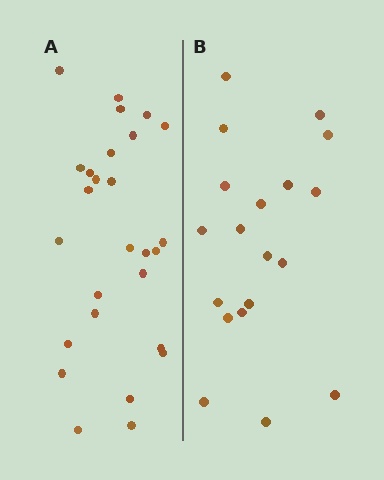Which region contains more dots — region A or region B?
Region A (the left region) has more dots.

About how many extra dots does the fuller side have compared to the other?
Region A has roughly 8 or so more dots than region B.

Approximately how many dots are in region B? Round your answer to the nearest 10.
About 20 dots. (The exact count is 19, which rounds to 20.)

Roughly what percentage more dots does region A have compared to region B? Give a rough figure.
About 40% more.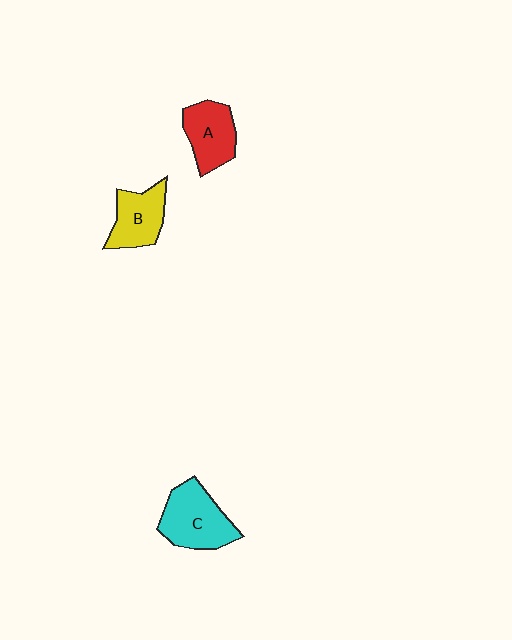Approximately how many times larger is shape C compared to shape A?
Approximately 1.3 times.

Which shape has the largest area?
Shape C (cyan).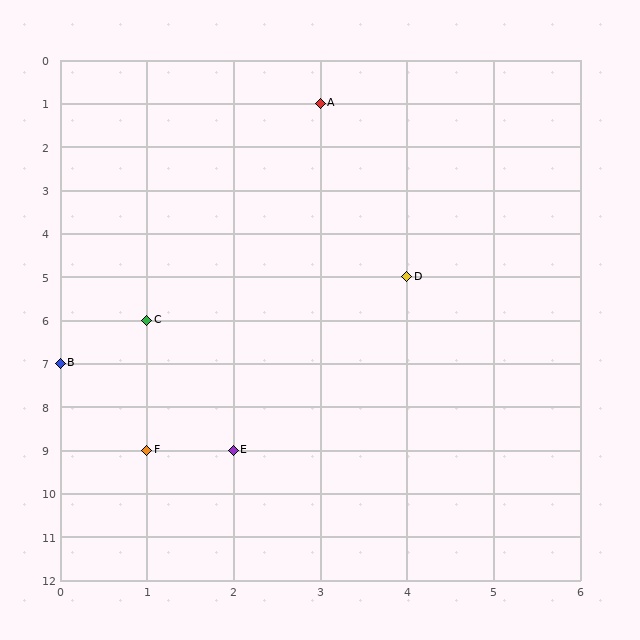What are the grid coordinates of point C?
Point C is at grid coordinates (1, 6).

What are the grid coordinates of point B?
Point B is at grid coordinates (0, 7).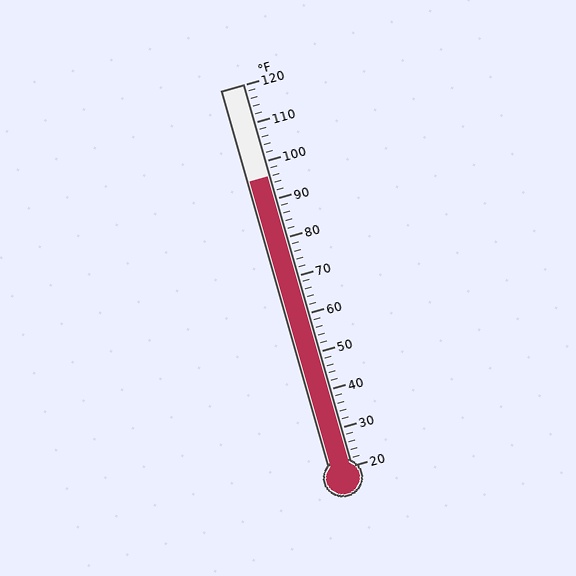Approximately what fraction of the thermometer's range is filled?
The thermometer is filled to approximately 75% of its range.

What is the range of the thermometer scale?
The thermometer scale ranges from 20°F to 120°F.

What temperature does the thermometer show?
The thermometer shows approximately 96°F.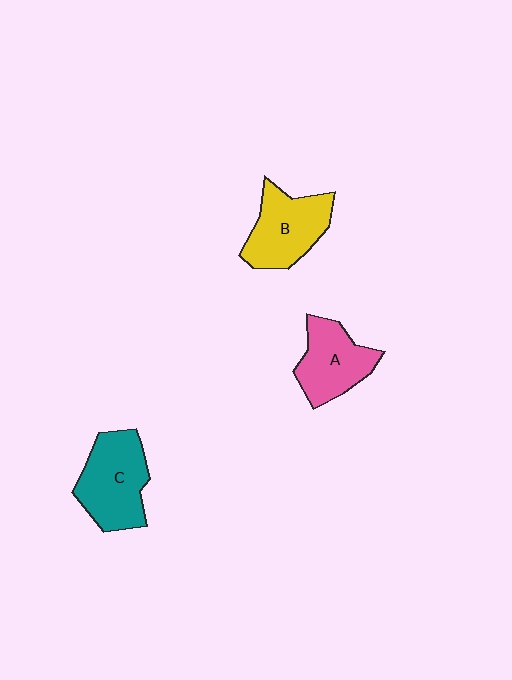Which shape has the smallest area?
Shape A (pink).